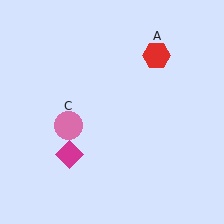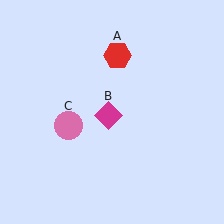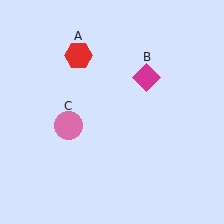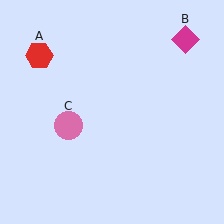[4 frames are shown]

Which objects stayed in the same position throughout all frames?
Pink circle (object C) remained stationary.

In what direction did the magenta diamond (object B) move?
The magenta diamond (object B) moved up and to the right.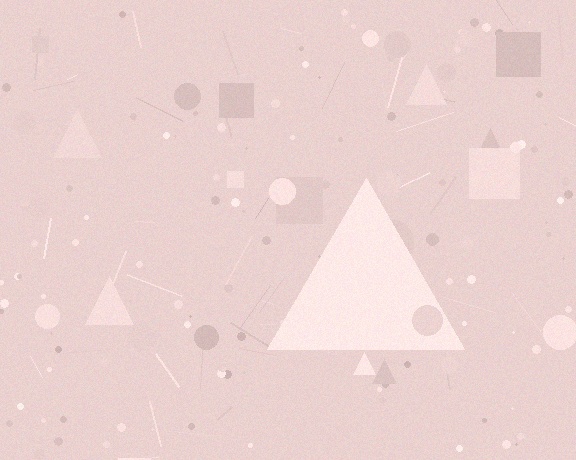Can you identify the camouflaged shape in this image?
The camouflaged shape is a triangle.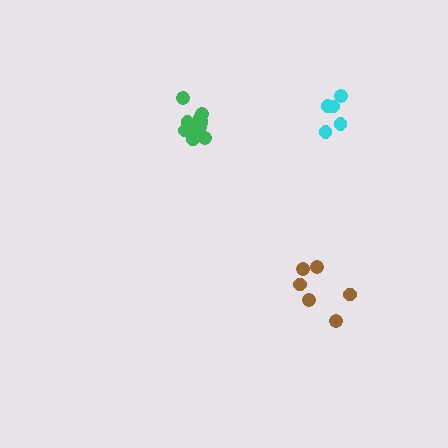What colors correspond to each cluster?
The clusters are colored: brown, cyan, green.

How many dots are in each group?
Group 1: 6 dots, Group 2: 5 dots, Group 3: 11 dots (22 total).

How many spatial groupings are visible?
There are 3 spatial groupings.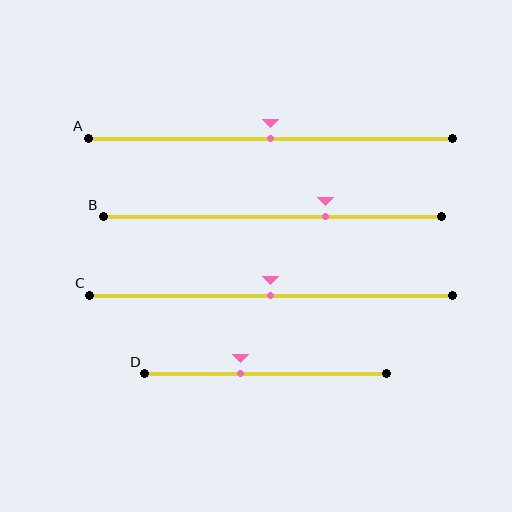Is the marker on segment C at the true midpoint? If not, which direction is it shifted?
Yes, the marker on segment C is at the true midpoint.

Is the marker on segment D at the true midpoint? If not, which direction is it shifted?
No, the marker on segment D is shifted to the left by about 10% of the segment length.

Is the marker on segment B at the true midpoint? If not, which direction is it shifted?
No, the marker on segment B is shifted to the right by about 16% of the segment length.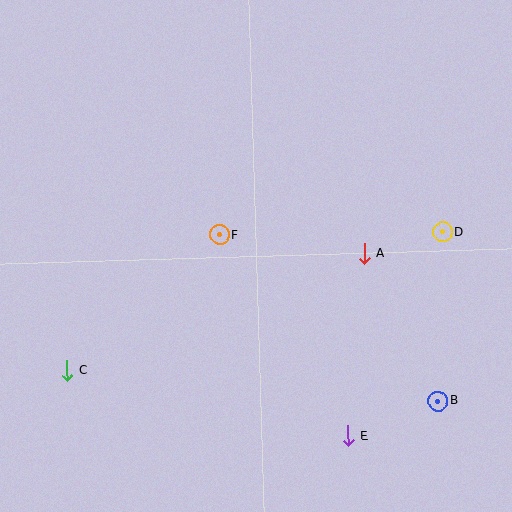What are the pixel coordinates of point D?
Point D is at (442, 232).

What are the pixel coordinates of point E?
Point E is at (348, 436).